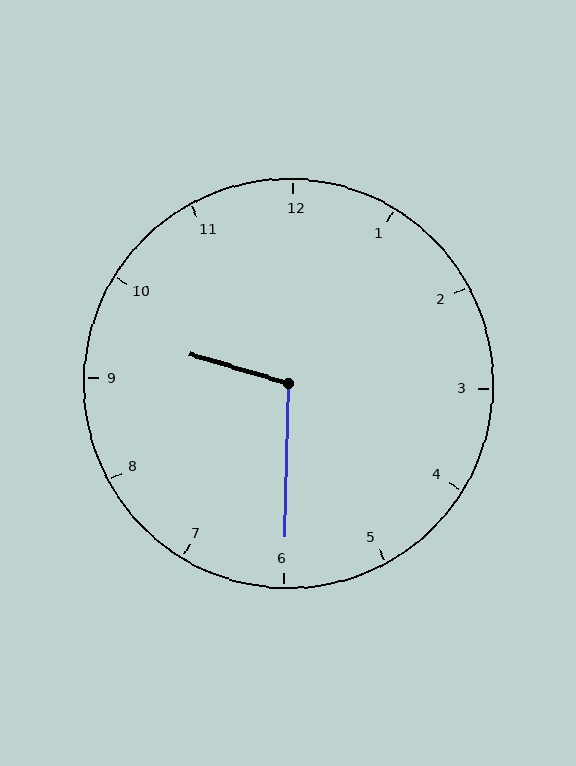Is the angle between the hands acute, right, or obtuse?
It is obtuse.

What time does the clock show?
9:30.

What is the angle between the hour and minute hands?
Approximately 105 degrees.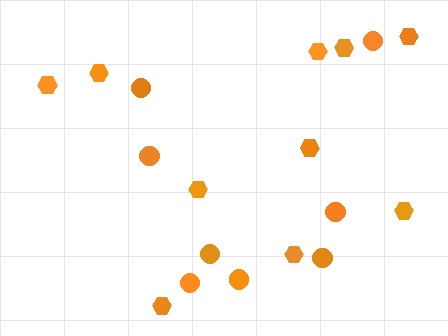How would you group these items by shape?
There are 2 groups: one group of circles (8) and one group of hexagons (10).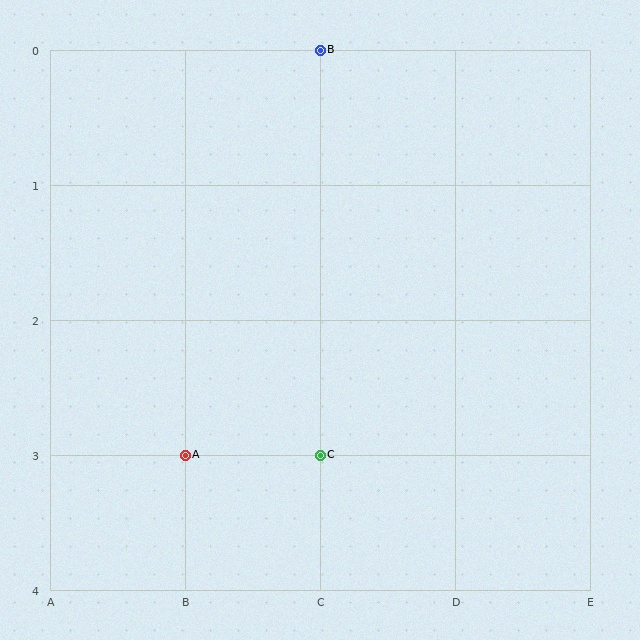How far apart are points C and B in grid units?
Points C and B are 3 rows apart.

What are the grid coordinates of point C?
Point C is at grid coordinates (C, 3).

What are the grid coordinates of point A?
Point A is at grid coordinates (B, 3).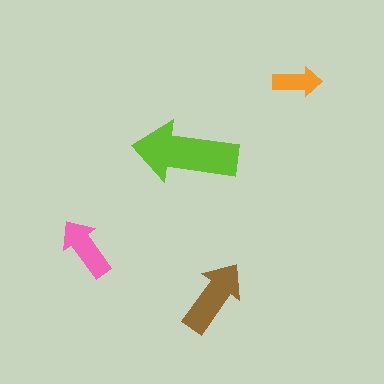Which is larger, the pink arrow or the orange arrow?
The pink one.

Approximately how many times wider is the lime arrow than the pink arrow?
About 1.5 times wider.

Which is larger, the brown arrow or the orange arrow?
The brown one.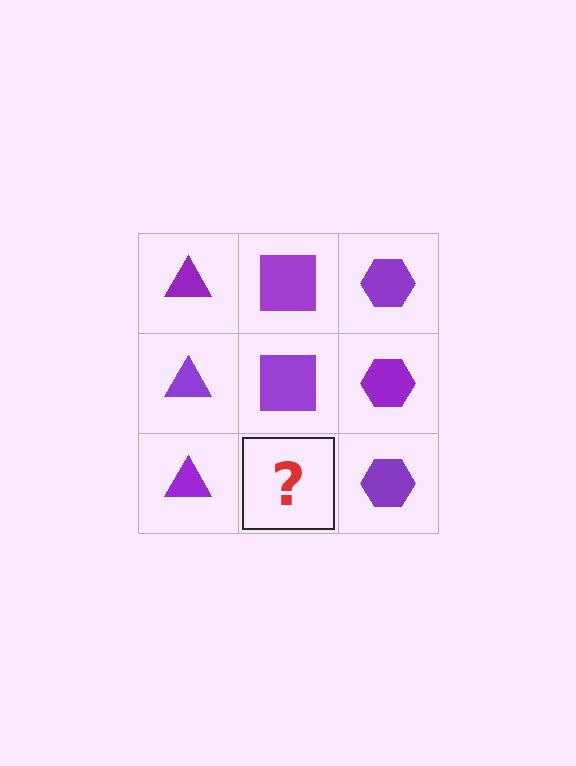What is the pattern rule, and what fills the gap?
The rule is that each column has a consistent shape. The gap should be filled with a purple square.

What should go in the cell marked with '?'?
The missing cell should contain a purple square.